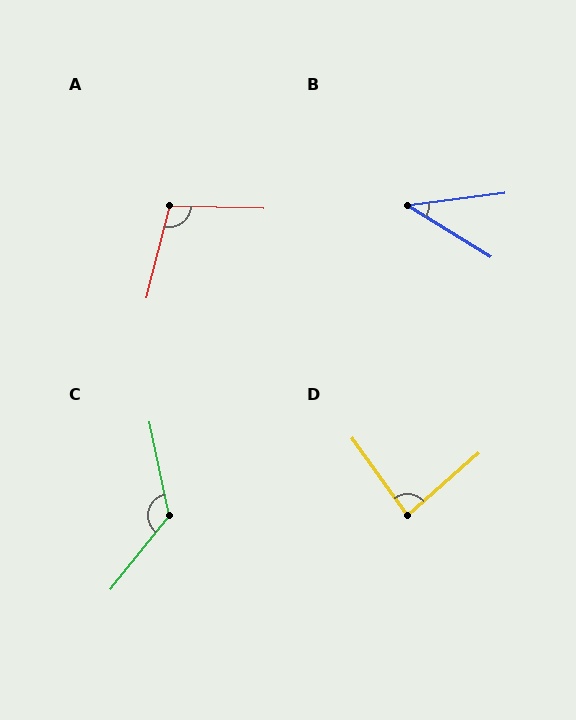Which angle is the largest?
C, at approximately 129 degrees.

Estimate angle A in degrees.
Approximately 103 degrees.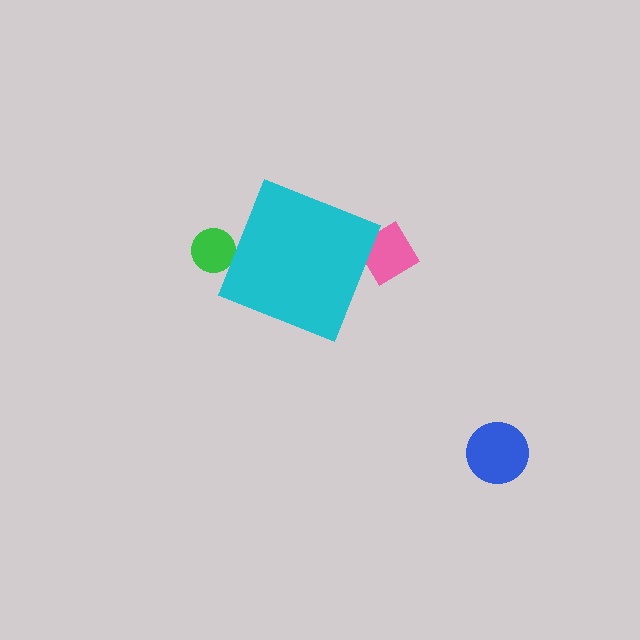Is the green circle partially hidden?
Yes, the green circle is partially hidden behind the cyan diamond.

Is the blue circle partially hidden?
No, the blue circle is fully visible.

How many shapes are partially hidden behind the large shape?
2 shapes are partially hidden.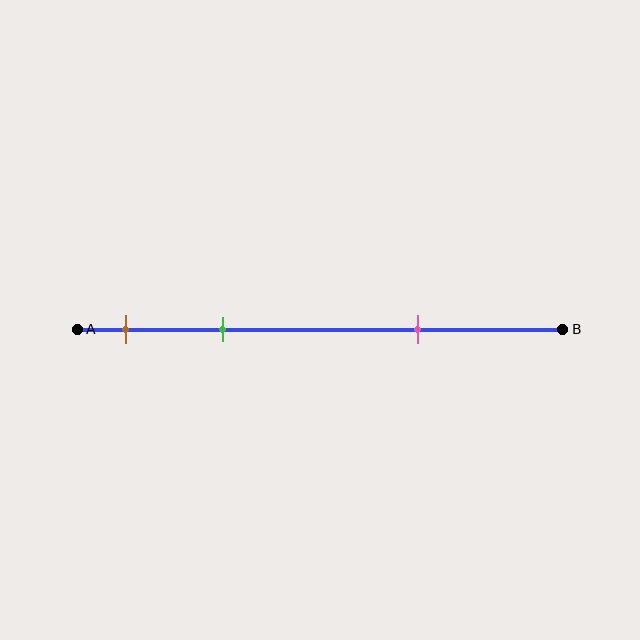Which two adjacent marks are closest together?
The brown and green marks are the closest adjacent pair.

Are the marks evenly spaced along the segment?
No, the marks are not evenly spaced.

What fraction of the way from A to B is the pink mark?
The pink mark is approximately 70% (0.7) of the way from A to B.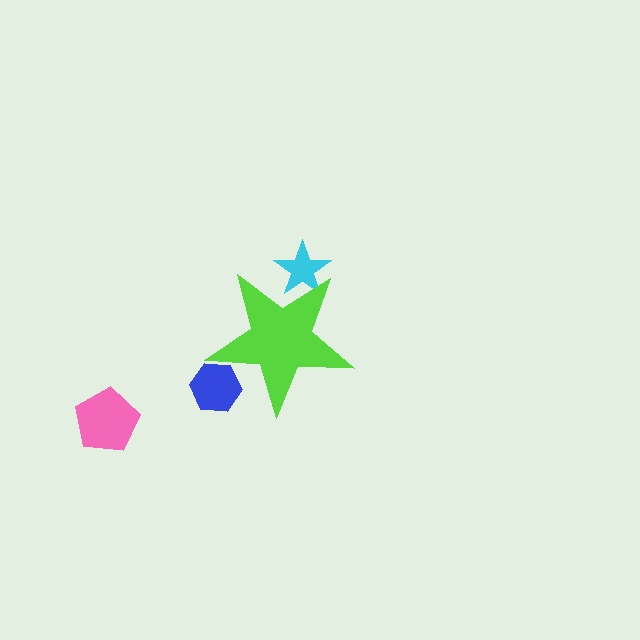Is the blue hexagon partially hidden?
Yes, the blue hexagon is partially hidden behind the lime star.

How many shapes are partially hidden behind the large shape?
2 shapes are partially hidden.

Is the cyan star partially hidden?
Yes, the cyan star is partially hidden behind the lime star.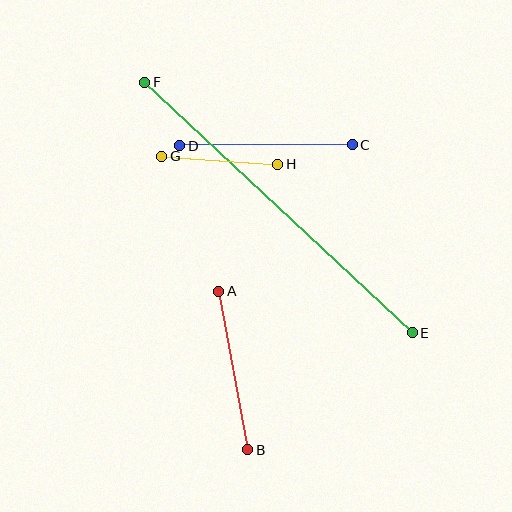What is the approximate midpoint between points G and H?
The midpoint is at approximately (220, 160) pixels.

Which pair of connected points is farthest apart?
Points E and F are farthest apart.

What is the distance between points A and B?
The distance is approximately 161 pixels.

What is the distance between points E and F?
The distance is approximately 366 pixels.